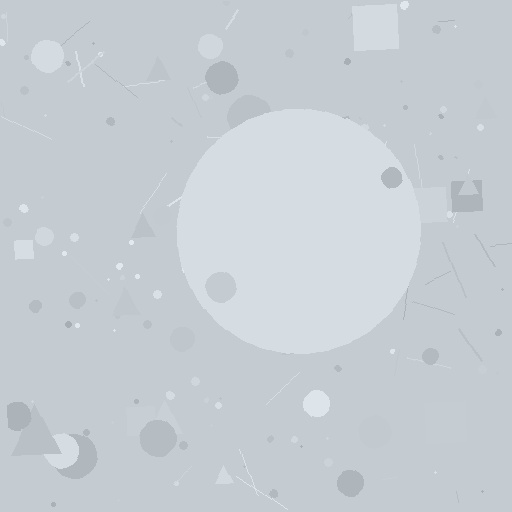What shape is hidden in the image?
A circle is hidden in the image.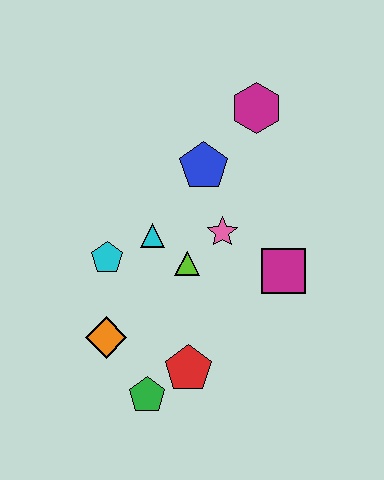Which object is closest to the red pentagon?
The green pentagon is closest to the red pentagon.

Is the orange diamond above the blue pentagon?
No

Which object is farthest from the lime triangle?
The magenta hexagon is farthest from the lime triangle.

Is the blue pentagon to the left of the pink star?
Yes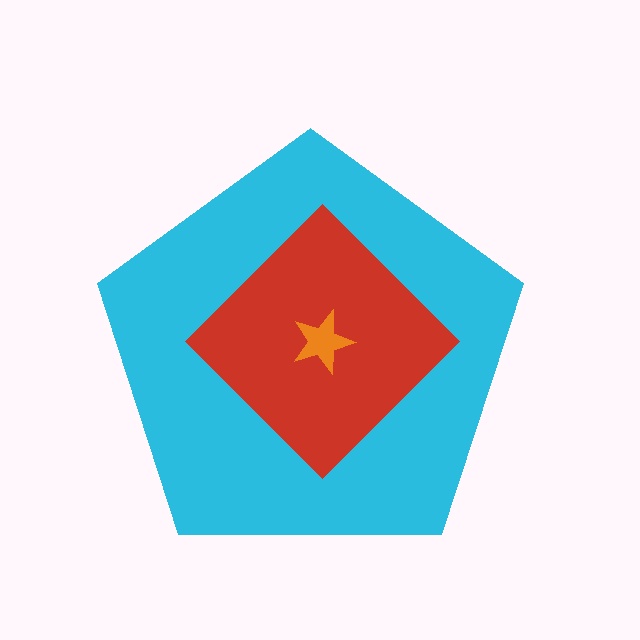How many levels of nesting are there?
3.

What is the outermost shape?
The cyan pentagon.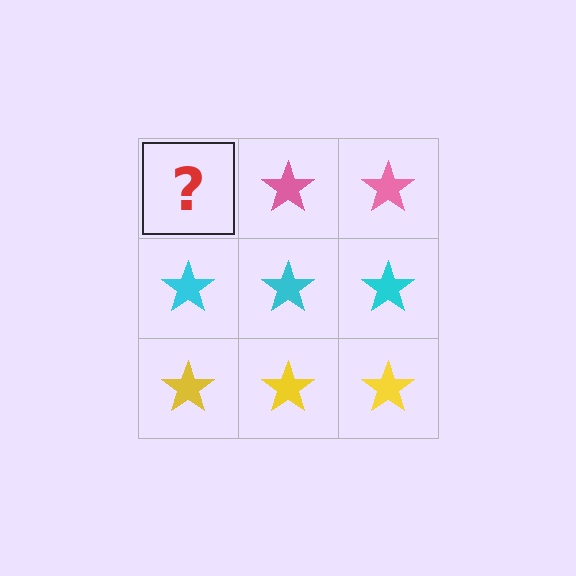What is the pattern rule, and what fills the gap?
The rule is that each row has a consistent color. The gap should be filled with a pink star.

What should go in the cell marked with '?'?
The missing cell should contain a pink star.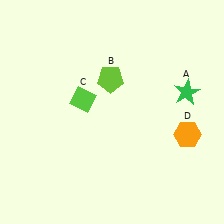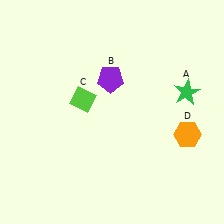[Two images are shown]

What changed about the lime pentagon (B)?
In Image 1, B is lime. In Image 2, it changed to purple.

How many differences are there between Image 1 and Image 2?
There is 1 difference between the two images.